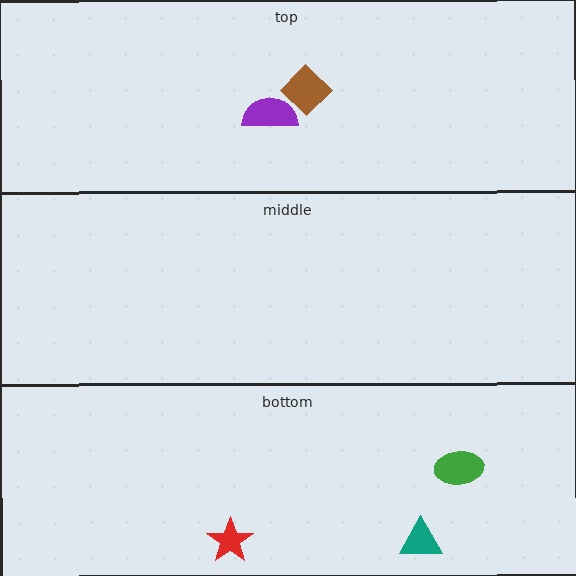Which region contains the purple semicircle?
The top region.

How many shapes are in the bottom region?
3.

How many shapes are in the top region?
2.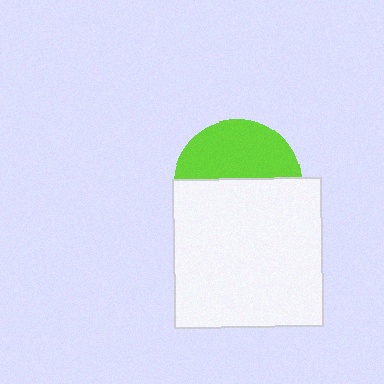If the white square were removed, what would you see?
You would see the complete lime circle.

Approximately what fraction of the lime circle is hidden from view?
Roughly 54% of the lime circle is hidden behind the white square.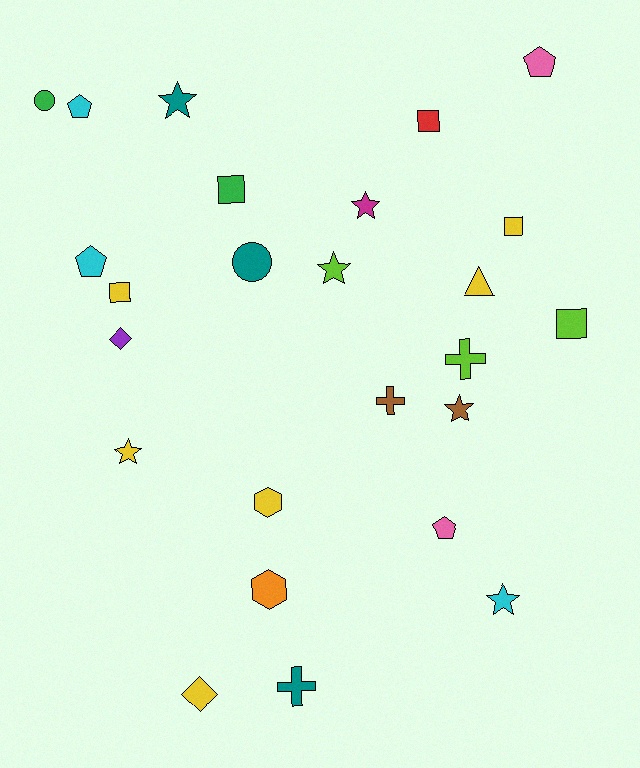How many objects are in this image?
There are 25 objects.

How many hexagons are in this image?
There are 2 hexagons.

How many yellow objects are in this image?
There are 6 yellow objects.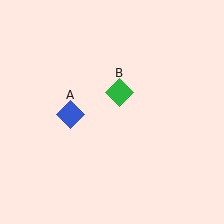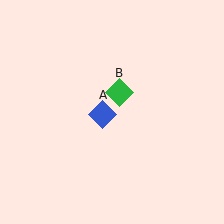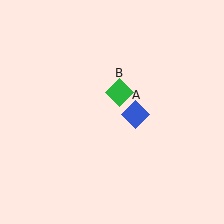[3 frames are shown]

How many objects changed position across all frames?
1 object changed position: blue diamond (object A).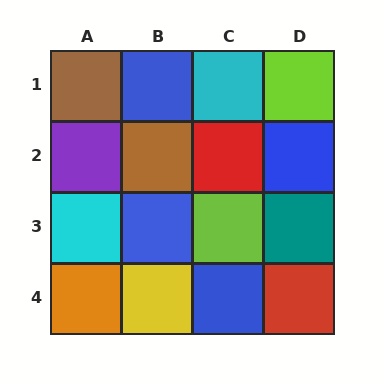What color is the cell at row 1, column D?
Lime.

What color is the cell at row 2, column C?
Red.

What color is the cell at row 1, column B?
Blue.